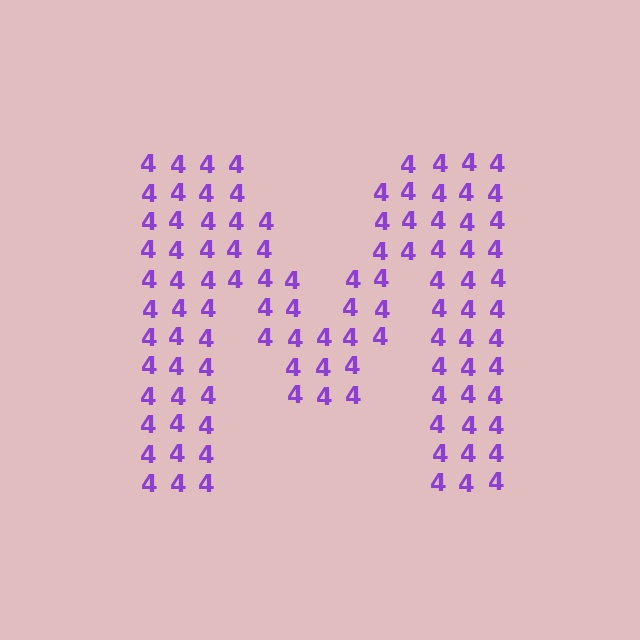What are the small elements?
The small elements are digit 4's.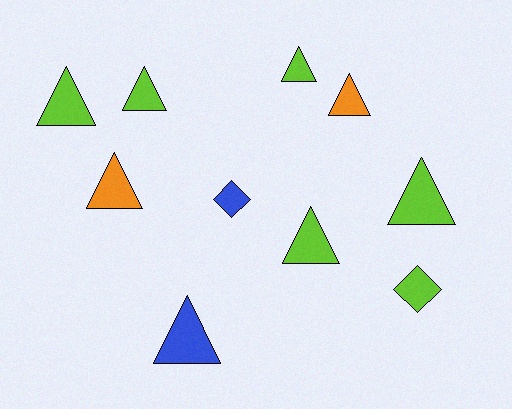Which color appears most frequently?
Lime, with 6 objects.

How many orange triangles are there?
There are 2 orange triangles.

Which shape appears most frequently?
Triangle, with 8 objects.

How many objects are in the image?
There are 10 objects.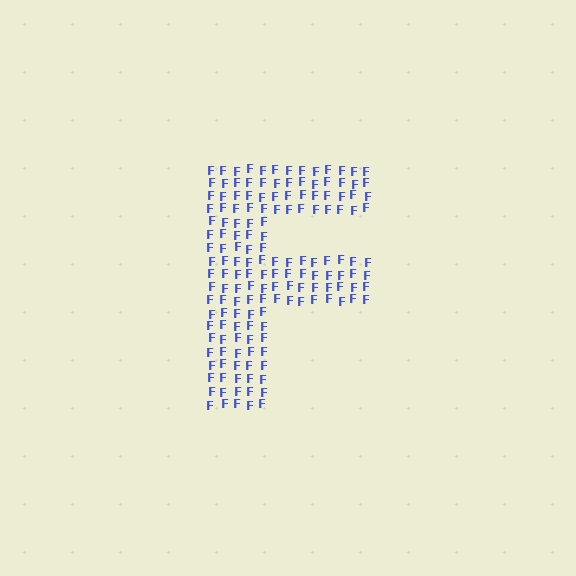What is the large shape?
The large shape is the letter F.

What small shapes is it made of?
It is made of small letter F's.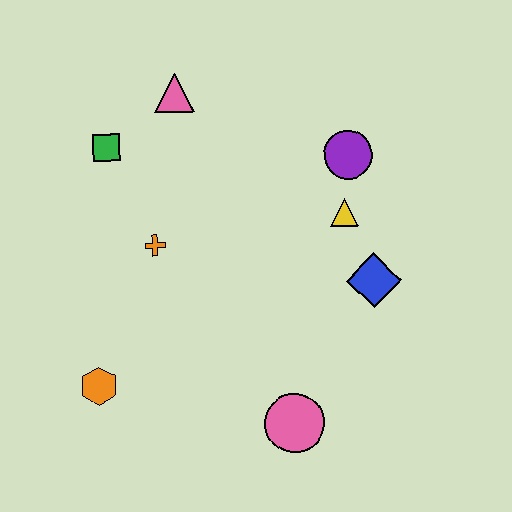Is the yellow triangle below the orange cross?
No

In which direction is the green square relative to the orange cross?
The green square is above the orange cross.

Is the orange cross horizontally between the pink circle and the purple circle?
No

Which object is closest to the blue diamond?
The yellow triangle is closest to the blue diamond.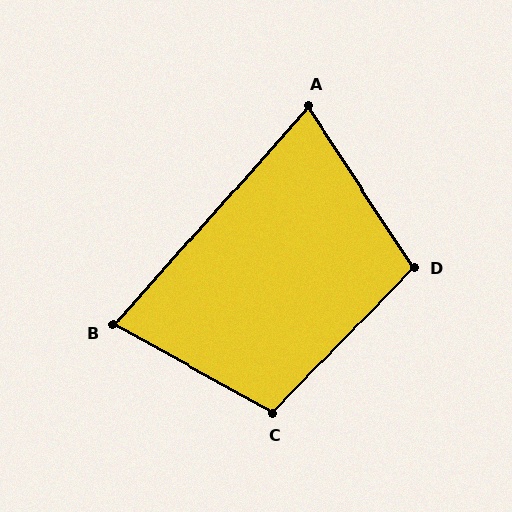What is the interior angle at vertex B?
Approximately 77 degrees (acute).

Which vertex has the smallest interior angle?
A, at approximately 75 degrees.